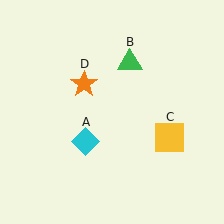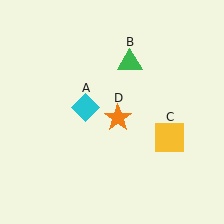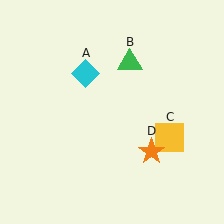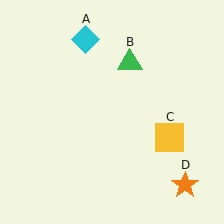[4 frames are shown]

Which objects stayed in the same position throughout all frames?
Green triangle (object B) and yellow square (object C) remained stationary.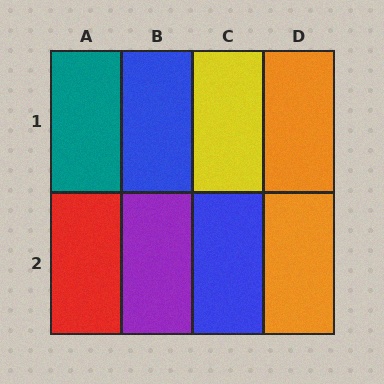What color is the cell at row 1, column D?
Orange.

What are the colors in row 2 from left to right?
Red, purple, blue, orange.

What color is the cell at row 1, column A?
Teal.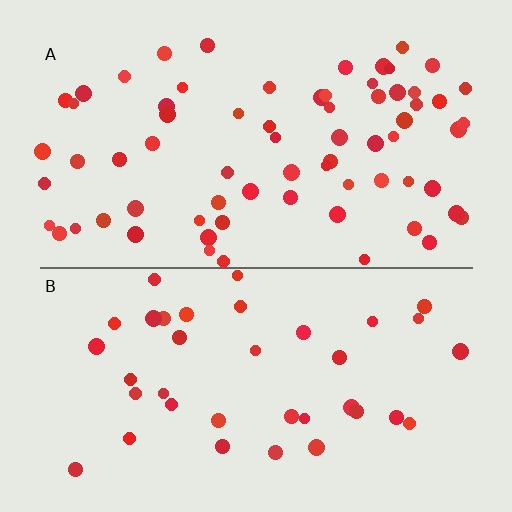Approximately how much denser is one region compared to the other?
Approximately 1.9× — region A over region B.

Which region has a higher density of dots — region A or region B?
A (the top).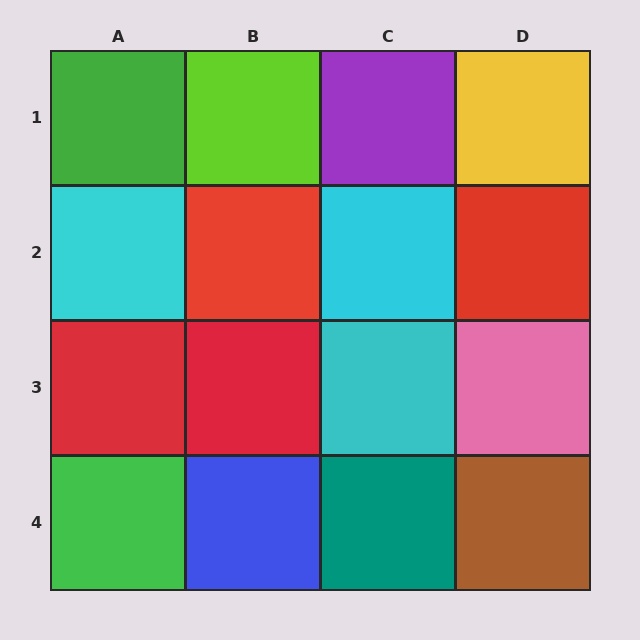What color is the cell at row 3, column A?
Red.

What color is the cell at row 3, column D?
Pink.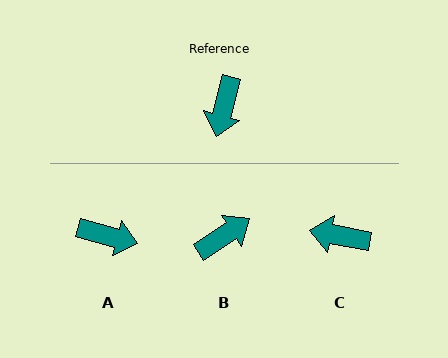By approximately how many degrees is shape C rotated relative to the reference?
Approximately 86 degrees clockwise.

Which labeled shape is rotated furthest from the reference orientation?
B, about 138 degrees away.